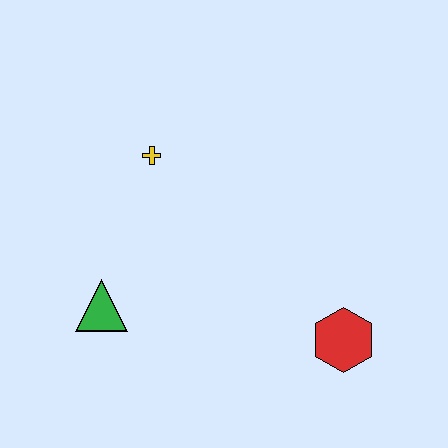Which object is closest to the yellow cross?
The green triangle is closest to the yellow cross.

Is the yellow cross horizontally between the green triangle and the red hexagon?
Yes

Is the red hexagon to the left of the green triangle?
No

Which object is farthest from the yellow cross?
The red hexagon is farthest from the yellow cross.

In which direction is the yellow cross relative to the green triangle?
The yellow cross is above the green triangle.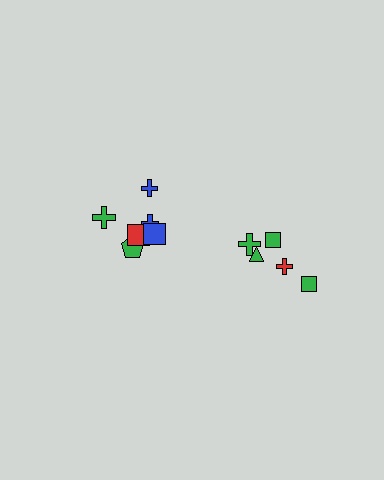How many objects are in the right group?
There are 5 objects.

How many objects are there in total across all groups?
There are 12 objects.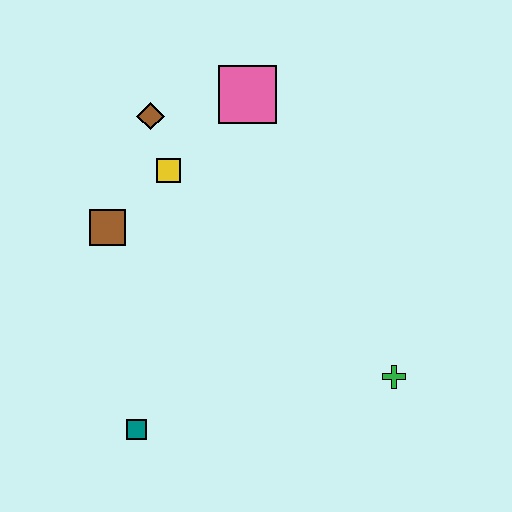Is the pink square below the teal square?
No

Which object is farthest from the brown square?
The green cross is farthest from the brown square.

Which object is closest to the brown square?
The yellow square is closest to the brown square.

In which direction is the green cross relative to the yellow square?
The green cross is to the right of the yellow square.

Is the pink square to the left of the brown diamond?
No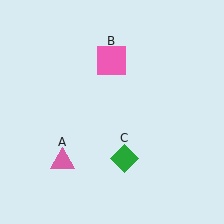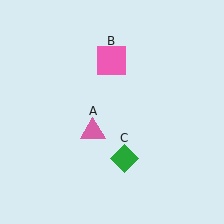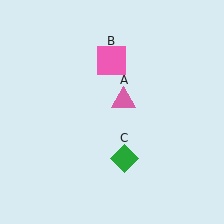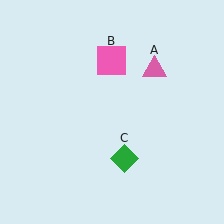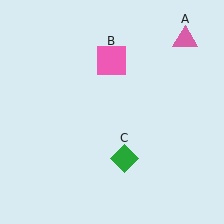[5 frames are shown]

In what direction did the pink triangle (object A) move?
The pink triangle (object A) moved up and to the right.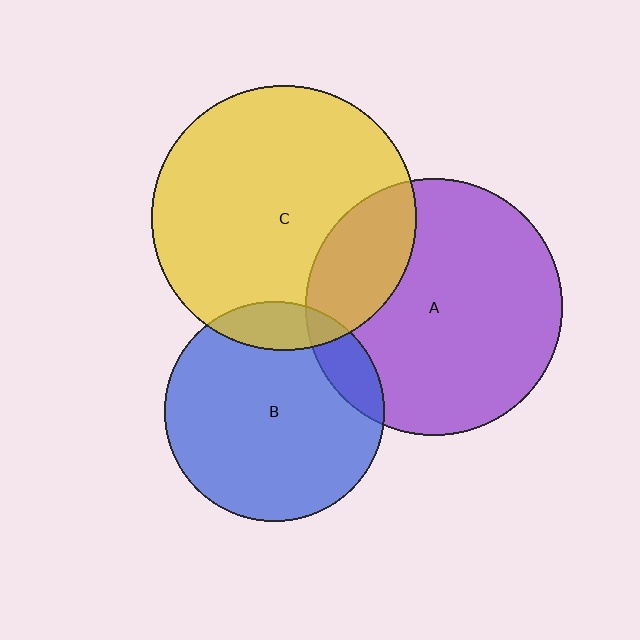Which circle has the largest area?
Circle C (yellow).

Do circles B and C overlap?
Yes.